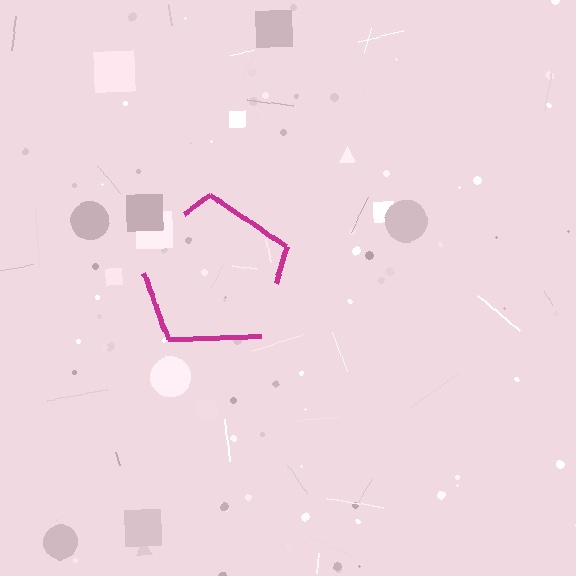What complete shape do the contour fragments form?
The contour fragments form a pentagon.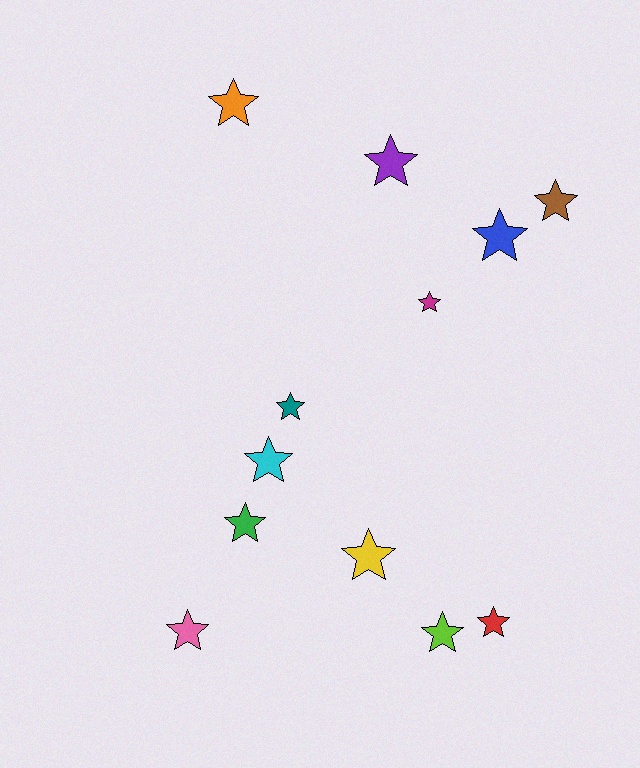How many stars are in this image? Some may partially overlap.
There are 12 stars.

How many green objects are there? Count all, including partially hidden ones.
There is 1 green object.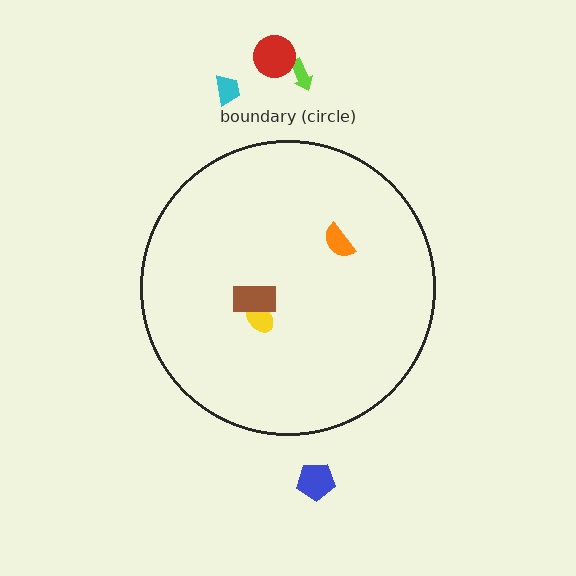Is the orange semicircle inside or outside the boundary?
Inside.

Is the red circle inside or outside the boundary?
Outside.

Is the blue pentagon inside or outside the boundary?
Outside.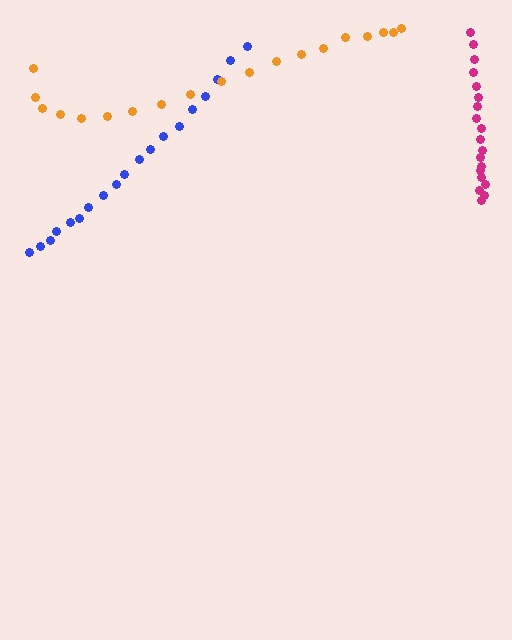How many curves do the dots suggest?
There are 3 distinct paths.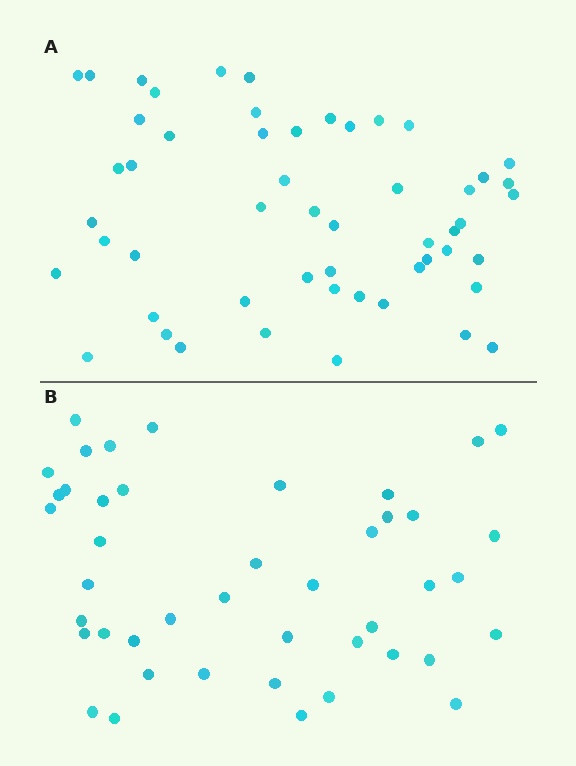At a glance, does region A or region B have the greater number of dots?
Region A (the top region) has more dots.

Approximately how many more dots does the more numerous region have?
Region A has roughly 8 or so more dots than region B.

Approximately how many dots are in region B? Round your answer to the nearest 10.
About 40 dots. (The exact count is 44, which rounds to 40.)